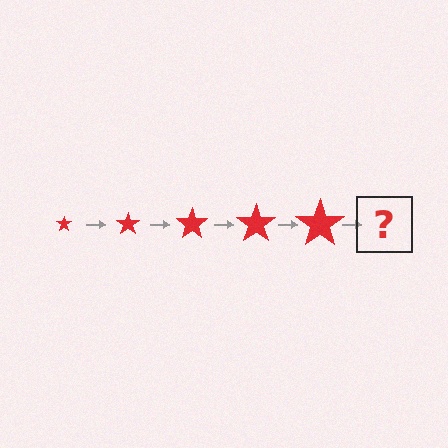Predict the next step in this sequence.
The next step is a red star, larger than the previous one.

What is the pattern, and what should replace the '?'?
The pattern is that the star gets progressively larger each step. The '?' should be a red star, larger than the previous one.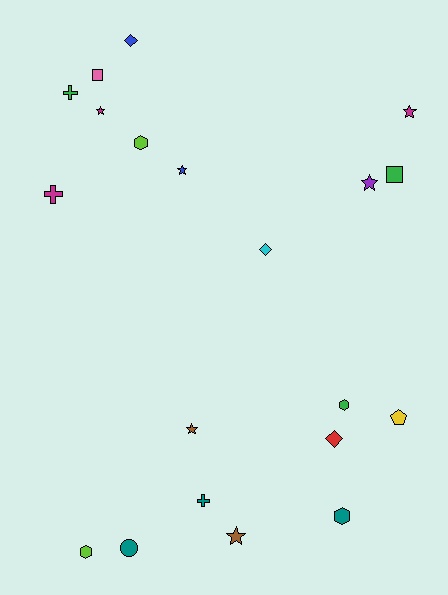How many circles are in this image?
There is 1 circle.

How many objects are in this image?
There are 20 objects.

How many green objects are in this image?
There are 3 green objects.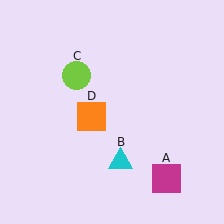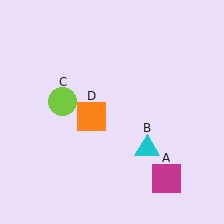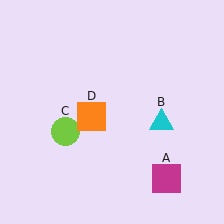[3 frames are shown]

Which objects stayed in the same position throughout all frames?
Magenta square (object A) and orange square (object D) remained stationary.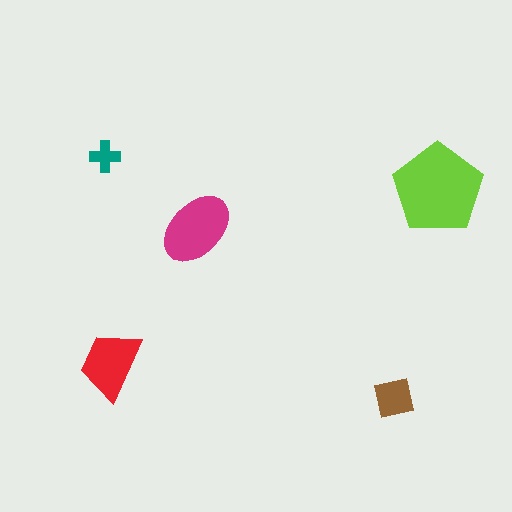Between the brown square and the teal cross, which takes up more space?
The brown square.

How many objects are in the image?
There are 5 objects in the image.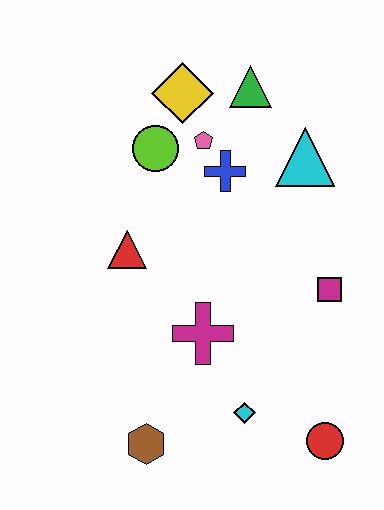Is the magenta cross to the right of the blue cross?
No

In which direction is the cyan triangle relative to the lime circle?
The cyan triangle is to the right of the lime circle.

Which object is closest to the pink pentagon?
The blue cross is closest to the pink pentagon.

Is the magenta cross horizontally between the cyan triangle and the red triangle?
Yes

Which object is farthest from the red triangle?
The red circle is farthest from the red triangle.